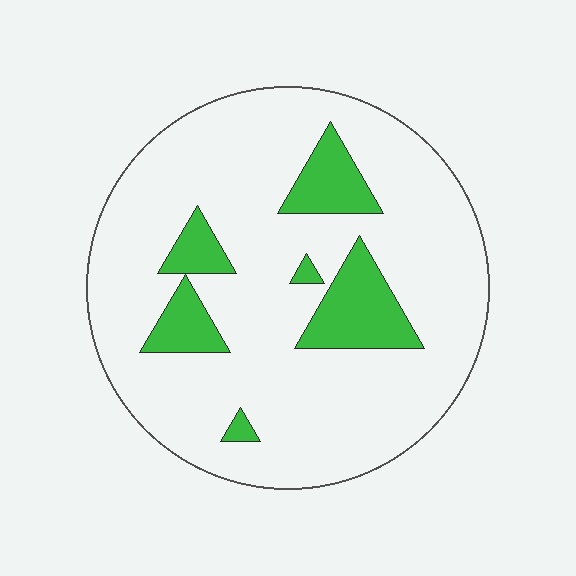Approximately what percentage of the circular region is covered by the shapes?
Approximately 15%.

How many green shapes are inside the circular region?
6.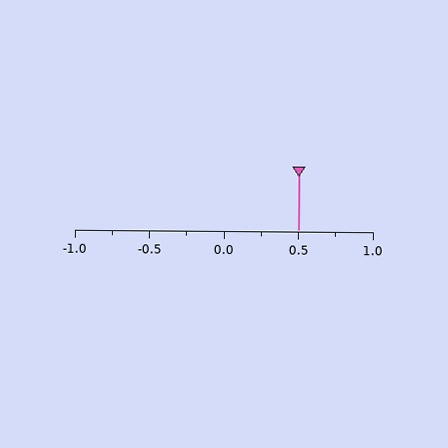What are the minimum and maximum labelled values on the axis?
The axis runs from -1.0 to 1.0.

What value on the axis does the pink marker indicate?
The marker indicates approximately 0.5.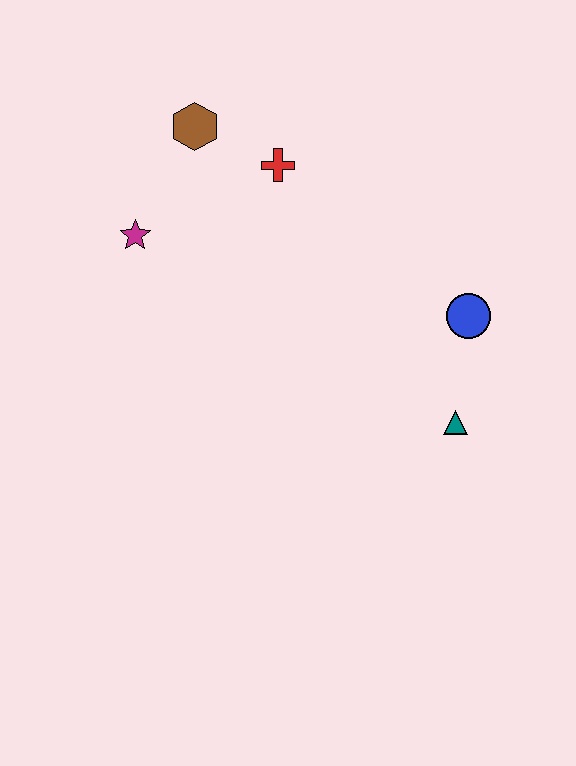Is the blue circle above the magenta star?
No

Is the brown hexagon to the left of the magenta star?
No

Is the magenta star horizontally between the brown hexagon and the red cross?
No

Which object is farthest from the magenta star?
The teal triangle is farthest from the magenta star.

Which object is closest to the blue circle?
The teal triangle is closest to the blue circle.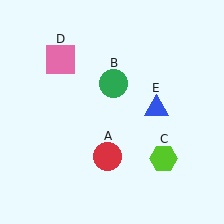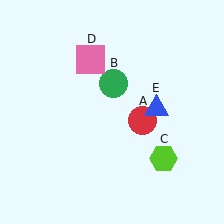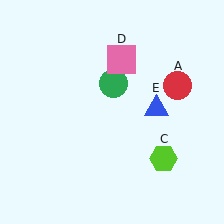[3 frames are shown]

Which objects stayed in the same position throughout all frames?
Green circle (object B) and lime hexagon (object C) and blue triangle (object E) remained stationary.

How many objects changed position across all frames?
2 objects changed position: red circle (object A), pink square (object D).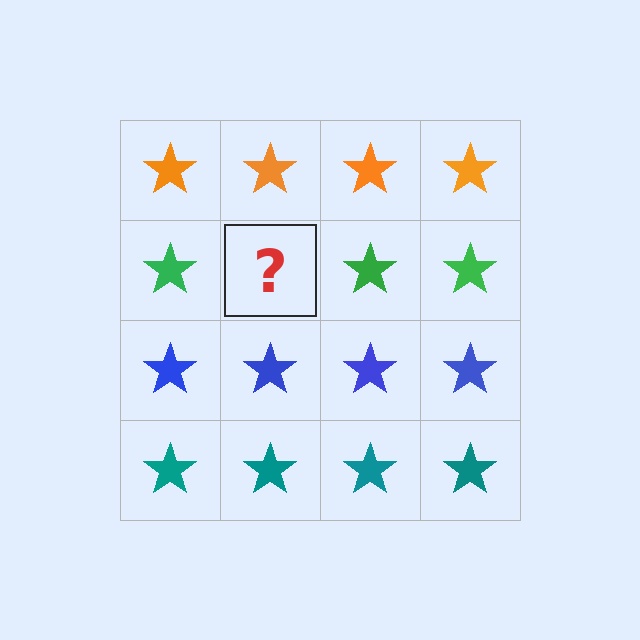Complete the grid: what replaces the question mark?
The question mark should be replaced with a green star.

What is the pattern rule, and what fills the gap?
The rule is that each row has a consistent color. The gap should be filled with a green star.